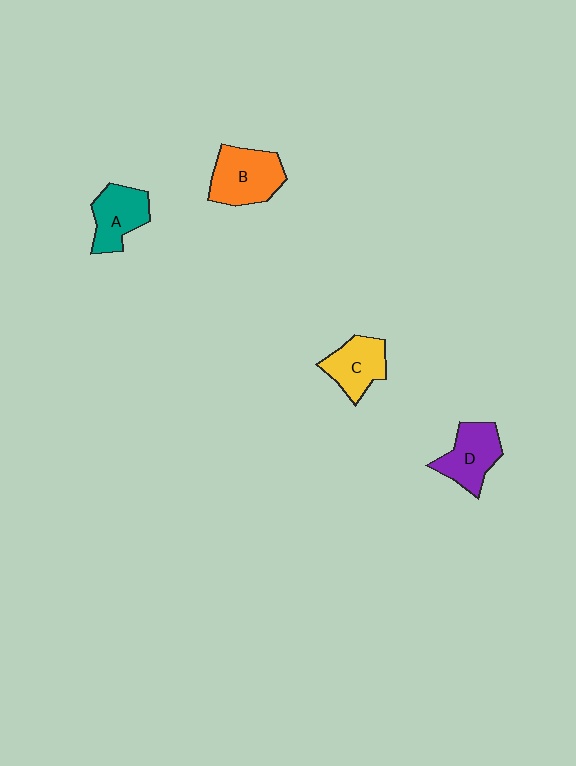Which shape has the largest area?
Shape B (orange).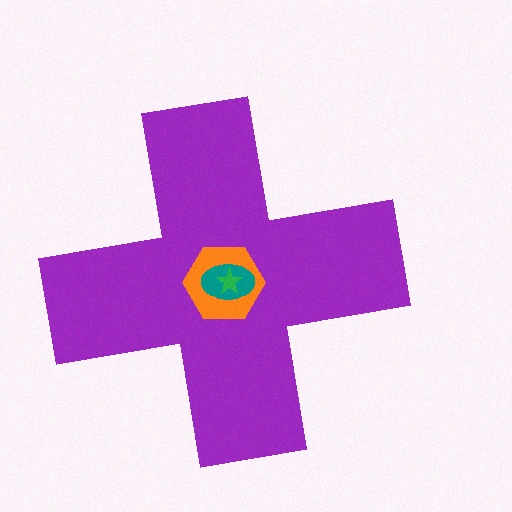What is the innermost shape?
The green star.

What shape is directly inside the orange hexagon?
The teal ellipse.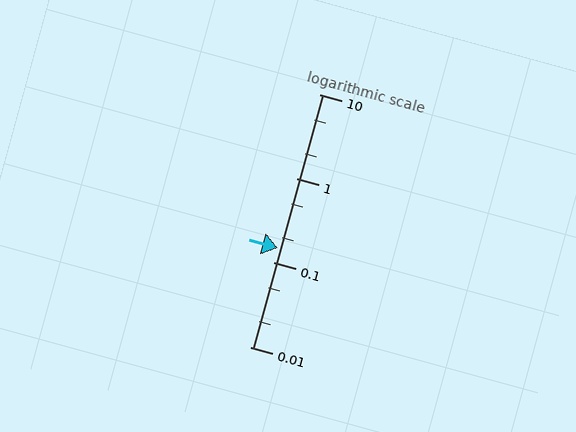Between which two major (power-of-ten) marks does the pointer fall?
The pointer is between 0.1 and 1.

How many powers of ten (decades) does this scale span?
The scale spans 3 decades, from 0.01 to 10.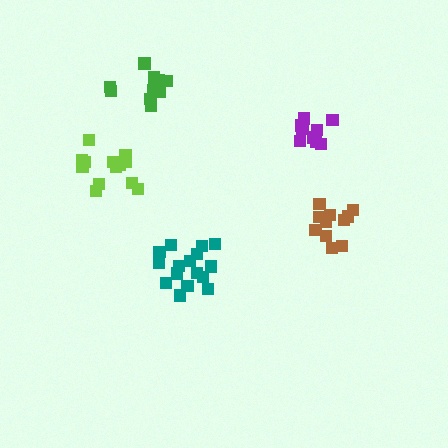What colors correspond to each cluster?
The clusters are colored: teal, brown, green, lime, purple.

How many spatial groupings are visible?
There are 5 spatial groupings.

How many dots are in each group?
Group 1: 16 dots, Group 2: 11 dots, Group 3: 11 dots, Group 4: 13 dots, Group 5: 10 dots (61 total).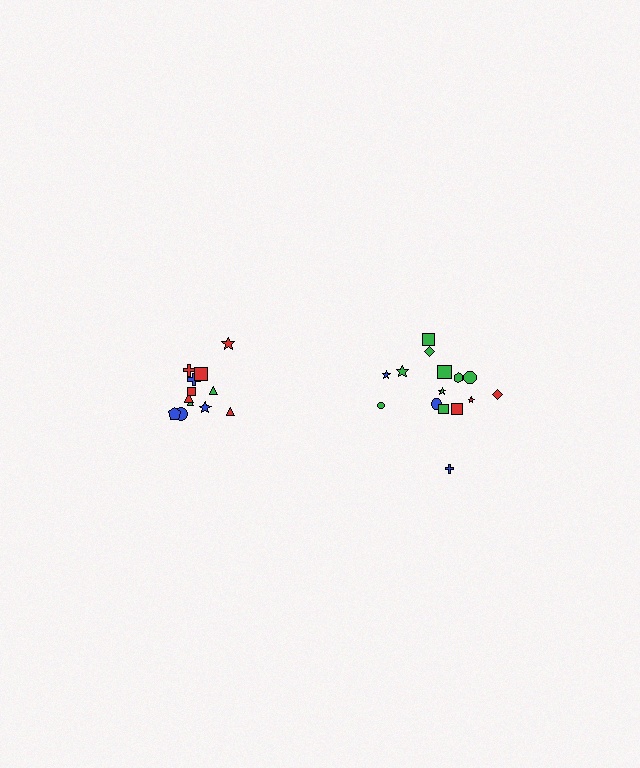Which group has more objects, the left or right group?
The right group.